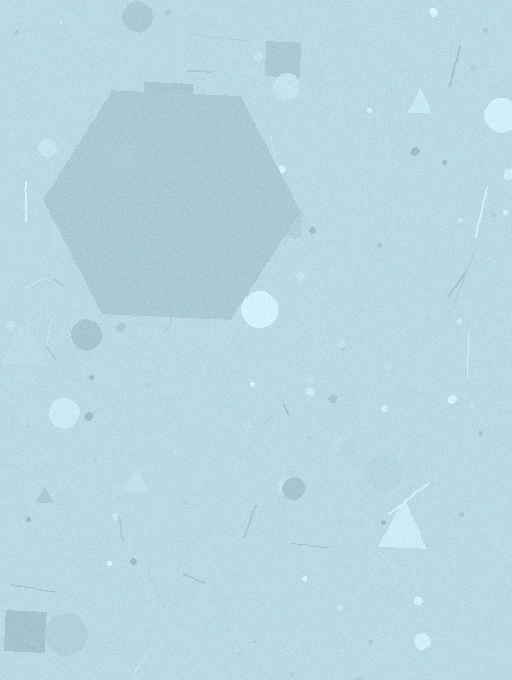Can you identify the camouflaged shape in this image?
The camouflaged shape is a hexagon.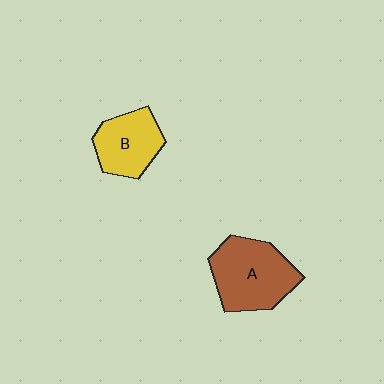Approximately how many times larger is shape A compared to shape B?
Approximately 1.4 times.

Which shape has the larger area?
Shape A (brown).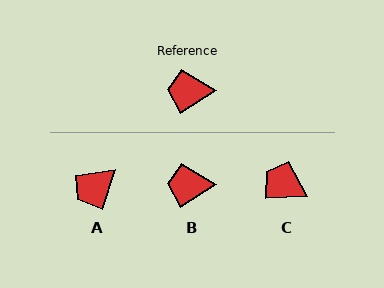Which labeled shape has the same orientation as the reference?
B.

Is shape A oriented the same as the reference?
No, it is off by about 40 degrees.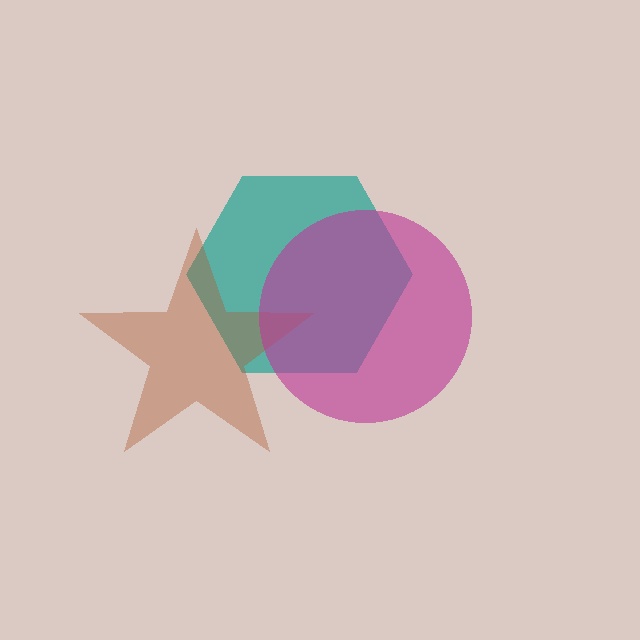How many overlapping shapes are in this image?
There are 3 overlapping shapes in the image.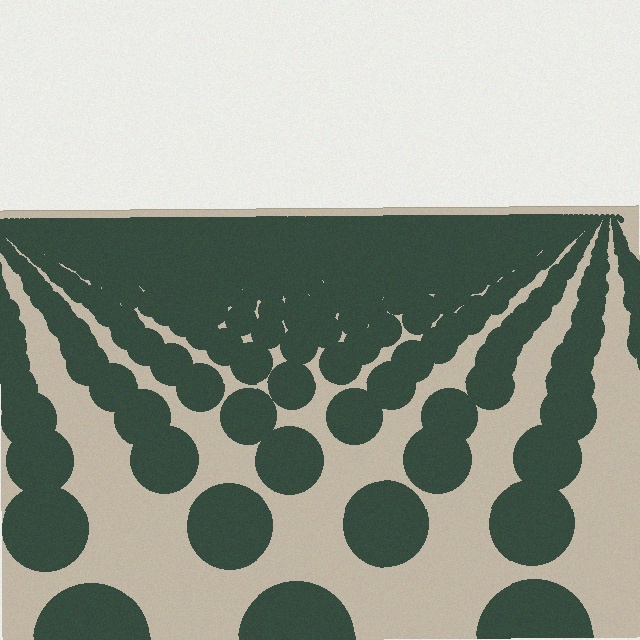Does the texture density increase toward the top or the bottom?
Density increases toward the top.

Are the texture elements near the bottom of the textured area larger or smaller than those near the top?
Larger. Near the bottom, elements are closer to the viewer and appear at a bigger on-screen size.